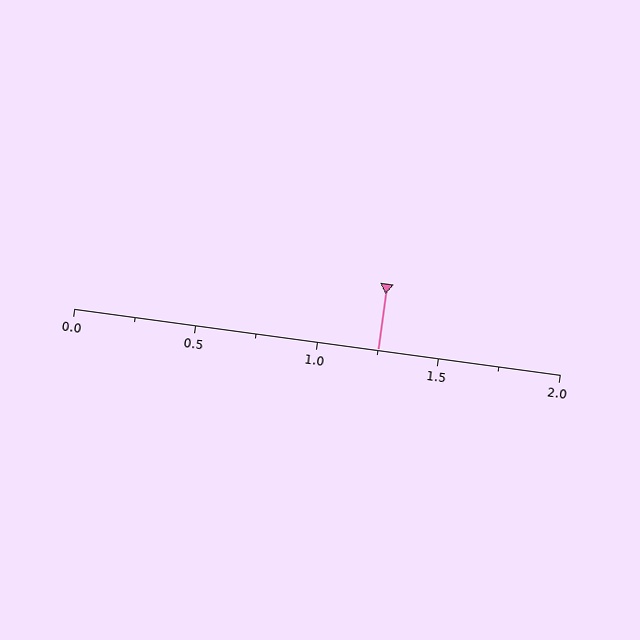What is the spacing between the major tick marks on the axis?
The major ticks are spaced 0.5 apart.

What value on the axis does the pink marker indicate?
The marker indicates approximately 1.25.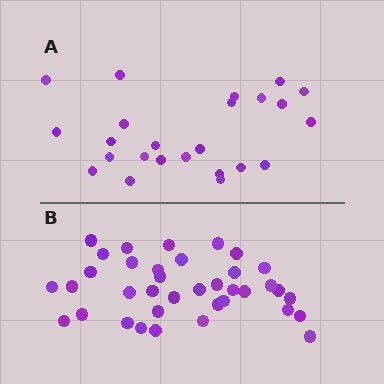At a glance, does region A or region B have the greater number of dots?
Region B (the bottom region) has more dots.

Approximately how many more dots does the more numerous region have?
Region B has approximately 15 more dots than region A.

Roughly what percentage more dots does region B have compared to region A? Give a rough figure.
About 55% more.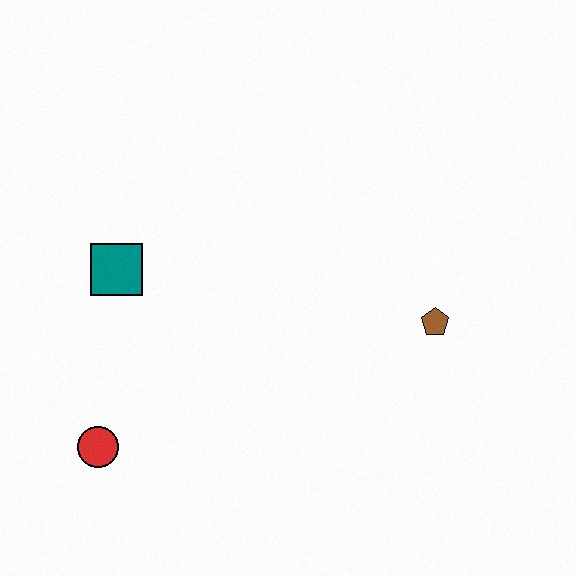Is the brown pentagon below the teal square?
Yes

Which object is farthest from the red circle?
The brown pentagon is farthest from the red circle.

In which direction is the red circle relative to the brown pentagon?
The red circle is to the left of the brown pentagon.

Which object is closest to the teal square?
The red circle is closest to the teal square.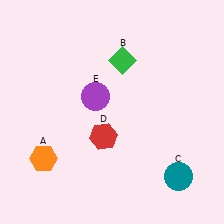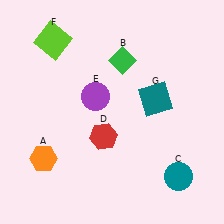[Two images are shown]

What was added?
A lime square (F), a teal square (G) were added in Image 2.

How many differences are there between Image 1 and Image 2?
There are 2 differences between the two images.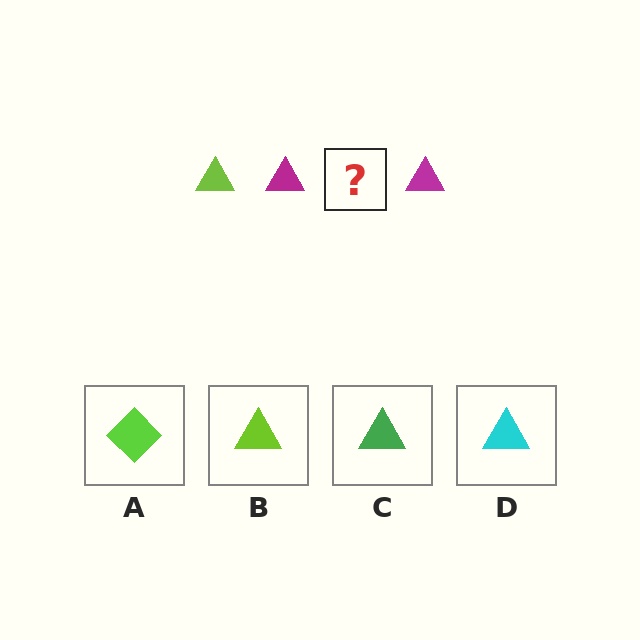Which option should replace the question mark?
Option B.